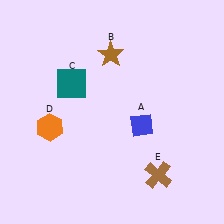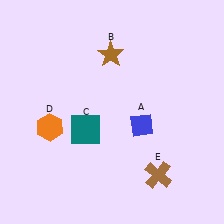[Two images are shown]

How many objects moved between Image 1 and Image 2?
1 object moved between the two images.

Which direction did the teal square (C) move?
The teal square (C) moved down.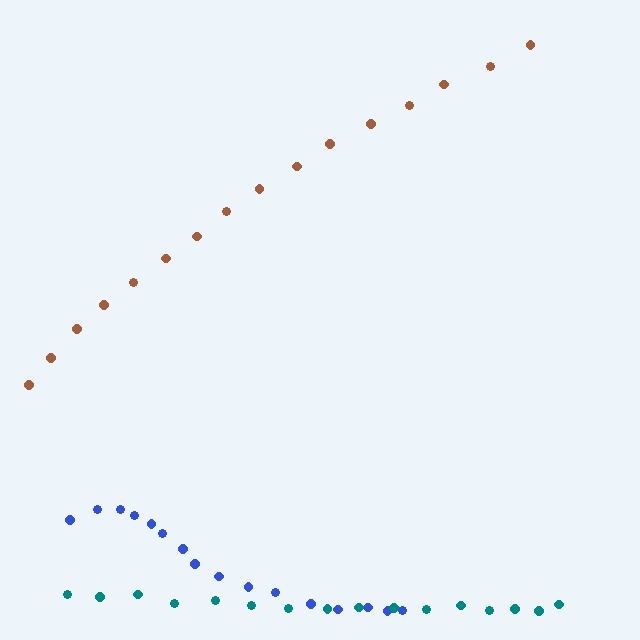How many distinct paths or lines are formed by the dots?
There are 3 distinct paths.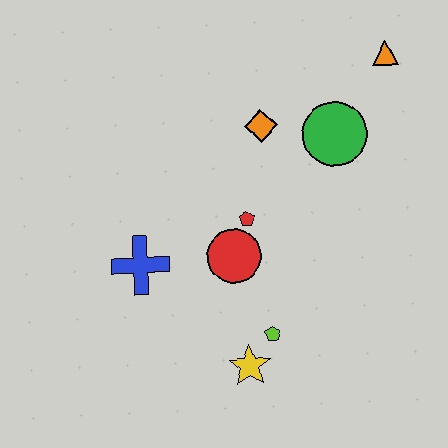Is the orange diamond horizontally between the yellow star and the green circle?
Yes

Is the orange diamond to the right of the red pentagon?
Yes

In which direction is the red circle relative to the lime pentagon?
The red circle is above the lime pentagon.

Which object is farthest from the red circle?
The orange triangle is farthest from the red circle.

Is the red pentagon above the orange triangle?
No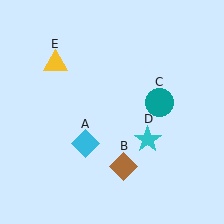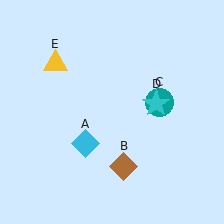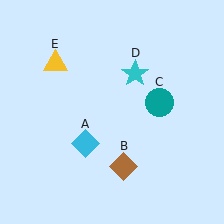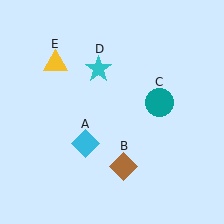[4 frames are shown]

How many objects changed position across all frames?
1 object changed position: cyan star (object D).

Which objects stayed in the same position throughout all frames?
Cyan diamond (object A) and brown diamond (object B) and teal circle (object C) and yellow triangle (object E) remained stationary.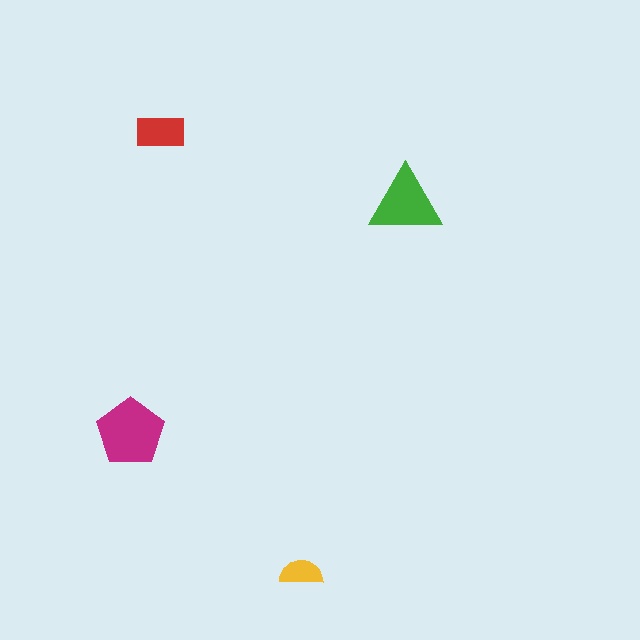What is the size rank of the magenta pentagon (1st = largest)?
1st.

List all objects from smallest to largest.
The yellow semicircle, the red rectangle, the green triangle, the magenta pentagon.